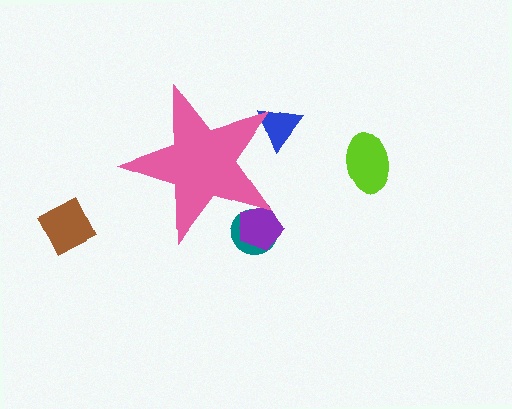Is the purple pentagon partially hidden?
Yes, the purple pentagon is partially hidden behind the pink star.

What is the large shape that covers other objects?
A pink star.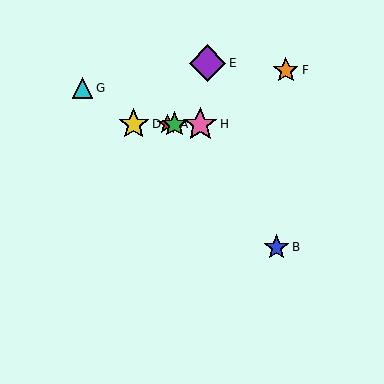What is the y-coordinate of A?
Object A is at y≈124.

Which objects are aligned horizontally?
Objects A, C, D, H are aligned horizontally.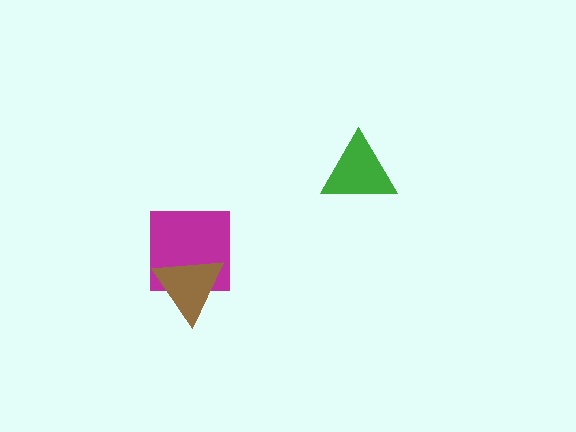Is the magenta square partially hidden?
Yes, it is partially covered by another shape.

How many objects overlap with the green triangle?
0 objects overlap with the green triangle.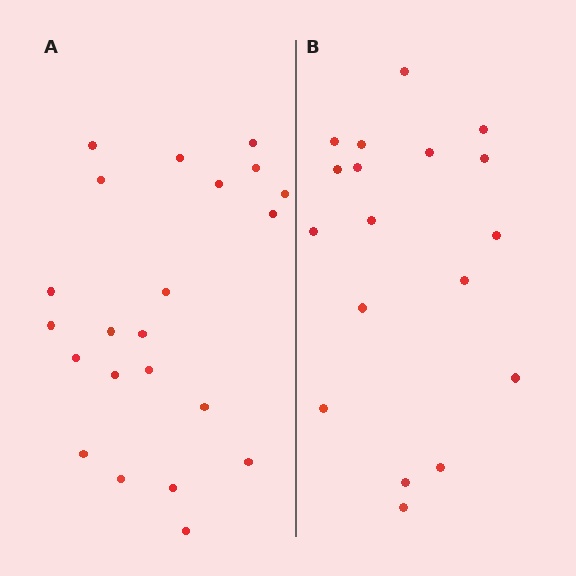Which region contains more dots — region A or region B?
Region A (the left region) has more dots.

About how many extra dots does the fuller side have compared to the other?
Region A has about 4 more dots than region B.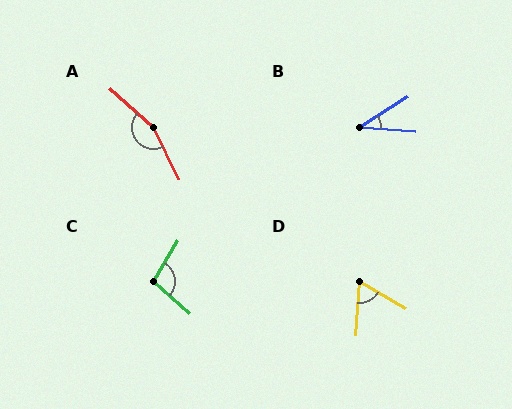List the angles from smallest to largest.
B (36°), D (64°), C (99°), A (157°).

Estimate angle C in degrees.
Approximately 99 degrees.